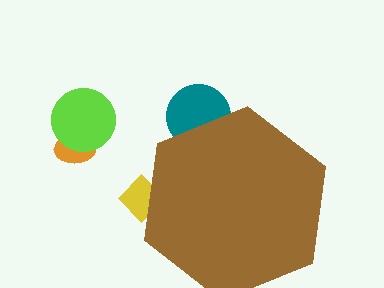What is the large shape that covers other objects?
A brown hexagon.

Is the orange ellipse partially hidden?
No, the orange ellipse is fully visible.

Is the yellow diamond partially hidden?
Yes, the yellow diamond is partially hidden behind the brown hexagon.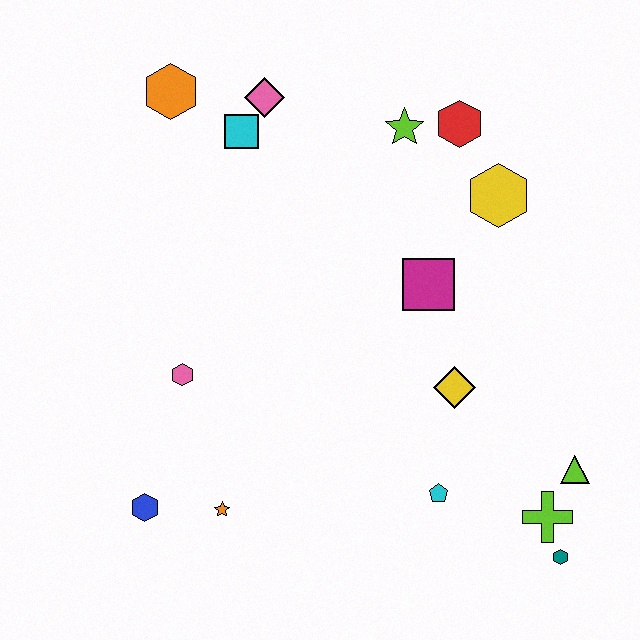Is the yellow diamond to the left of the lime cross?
Yes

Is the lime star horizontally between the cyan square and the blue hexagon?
No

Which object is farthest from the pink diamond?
The teal hexagon is farthest from the pink diamond.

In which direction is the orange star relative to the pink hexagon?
The orange star is below the pink hexagon.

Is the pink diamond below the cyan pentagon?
No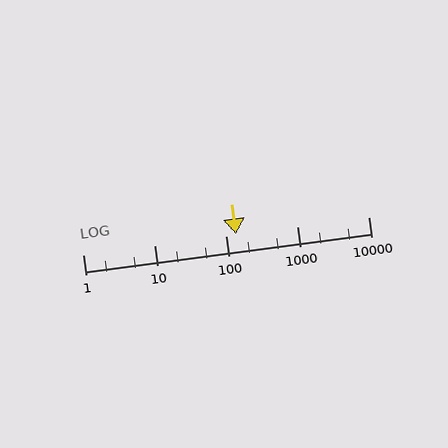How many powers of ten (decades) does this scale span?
The scale spans 4 decades, from 1 to 10000.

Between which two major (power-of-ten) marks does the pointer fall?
The pointer is between 100 and 1000.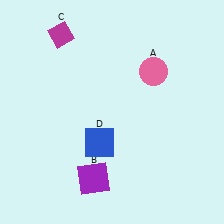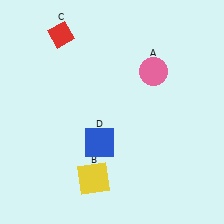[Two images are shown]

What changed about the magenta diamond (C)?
In Image 1, C is magenta. In Image 2, it changed to red.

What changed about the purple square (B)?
In Image 1, B is purple. In Image 2, it changed to yellow.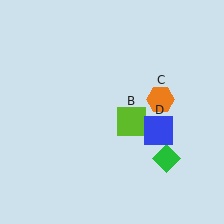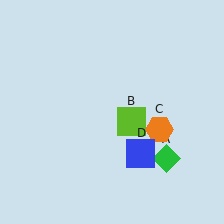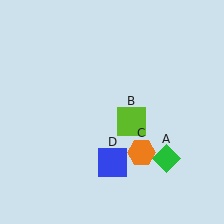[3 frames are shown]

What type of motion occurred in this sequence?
The orange hexagon (object C), blue square (object D) rotated clockwise around the center of the scene.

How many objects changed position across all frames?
2 objects changed position: orange hexagon (object C), blue square (object D).